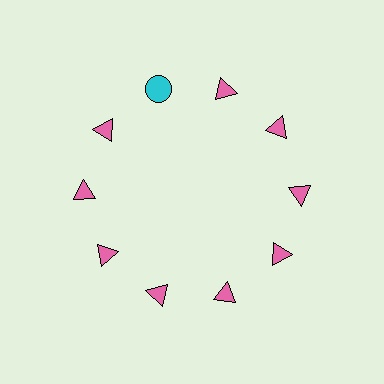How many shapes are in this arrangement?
There are 10 shapes arranged in a ring pattern.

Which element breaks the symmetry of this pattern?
The cyan circle at roughly the 11 o'clock position breaks the symmetry. All other shapes are pink triangles.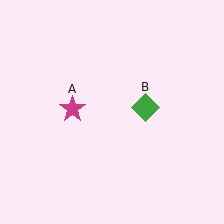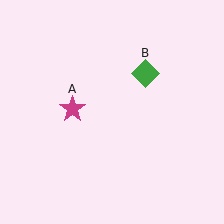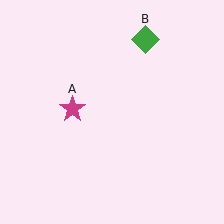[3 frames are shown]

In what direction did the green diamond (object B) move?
The green diamond (object B) moved up.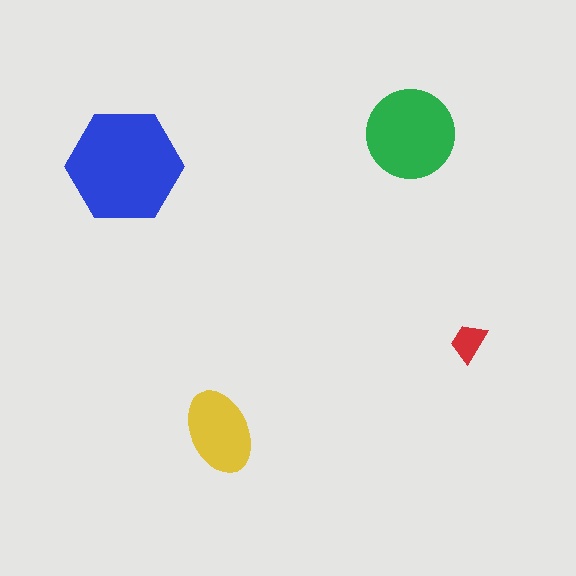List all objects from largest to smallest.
The blue hexagon, the green circle, the yellow ellipse, the red trapezoid.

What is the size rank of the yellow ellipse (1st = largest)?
3rd.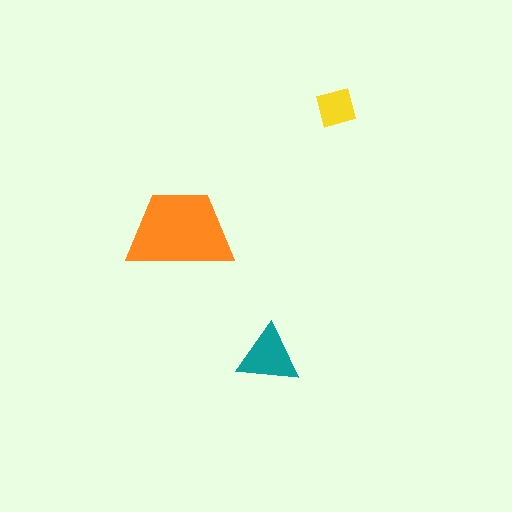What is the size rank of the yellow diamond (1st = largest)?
3rd.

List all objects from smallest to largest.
The yellow diamond, the teal triangle, the orange trapezoid.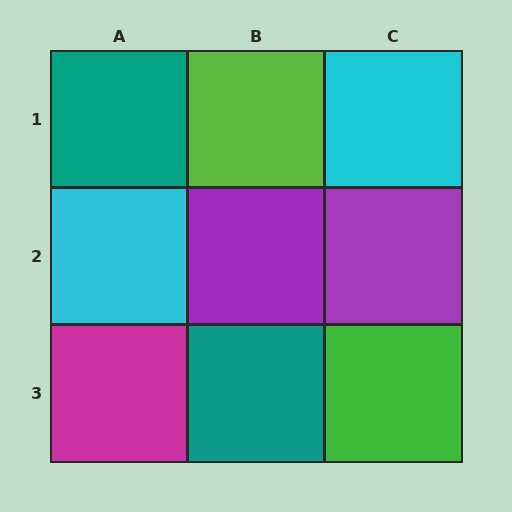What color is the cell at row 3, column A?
Magenta.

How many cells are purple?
2 cells are purple.